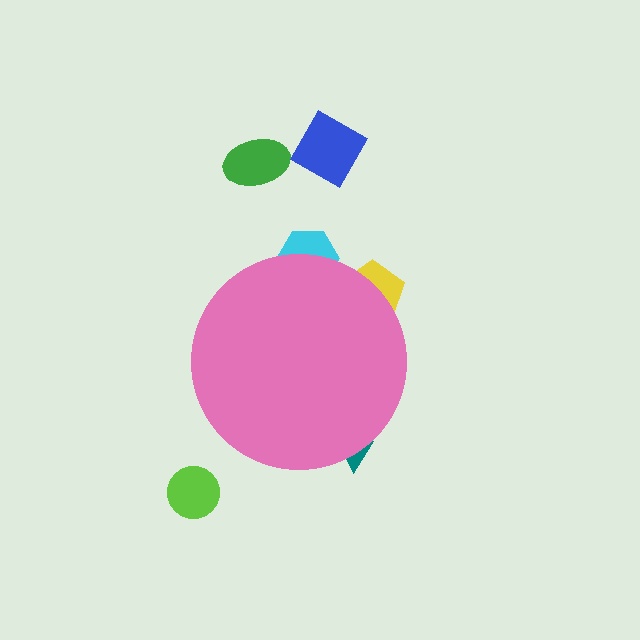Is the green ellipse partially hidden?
No, the green ellipse is fully visible.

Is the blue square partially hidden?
No, the blue square is fully visible.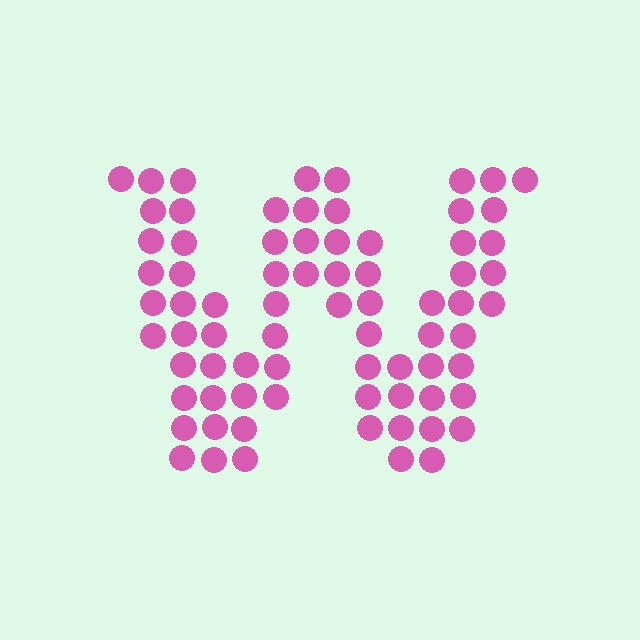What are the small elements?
The small elements are circles.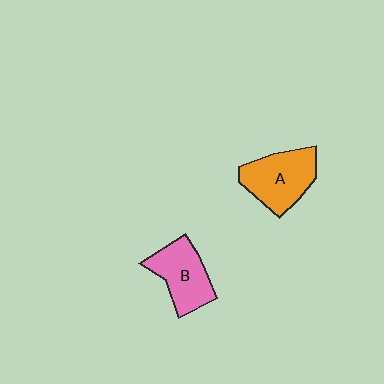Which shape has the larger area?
Shape A (orange).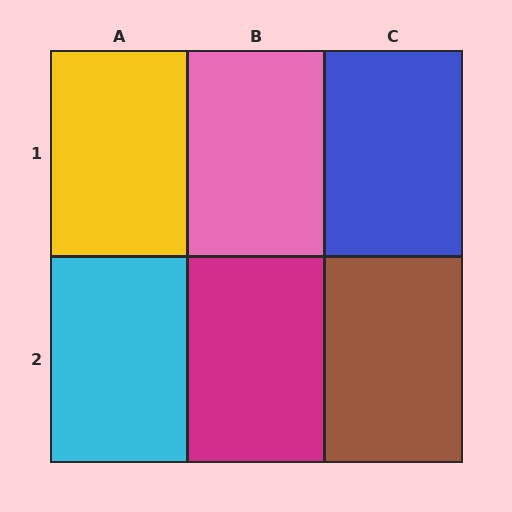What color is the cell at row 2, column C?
Brown.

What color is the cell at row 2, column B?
Magenta.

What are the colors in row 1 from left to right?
Yellow, pink, blue.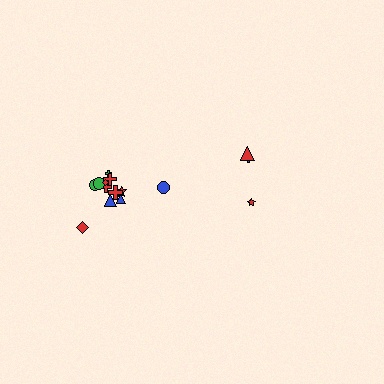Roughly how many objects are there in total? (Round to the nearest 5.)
Roughly 15 objects in total.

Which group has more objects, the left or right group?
The left group.